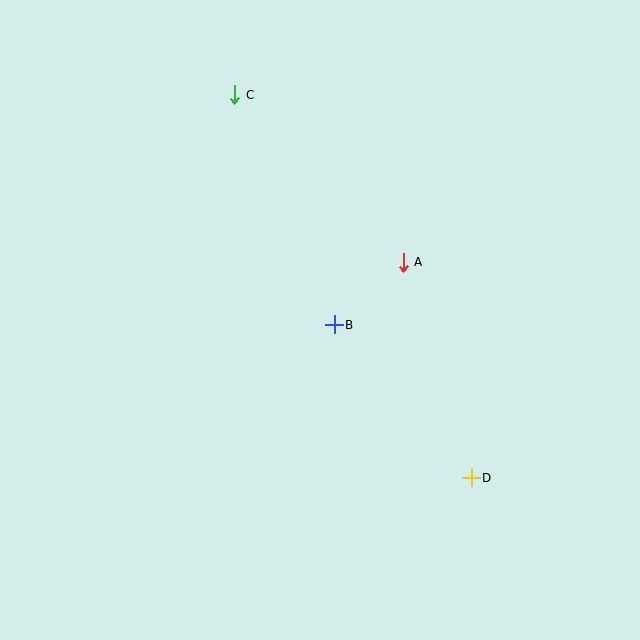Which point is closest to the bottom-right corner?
Point D is closest to the bottom-right corner.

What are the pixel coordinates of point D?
Point D is at (471, 478).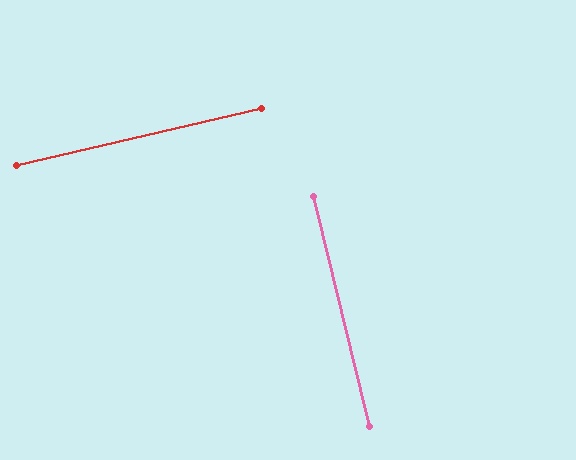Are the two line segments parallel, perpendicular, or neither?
Perpendicular — they meet at approximately 90°.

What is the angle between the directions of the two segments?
Approximately 90 degrees.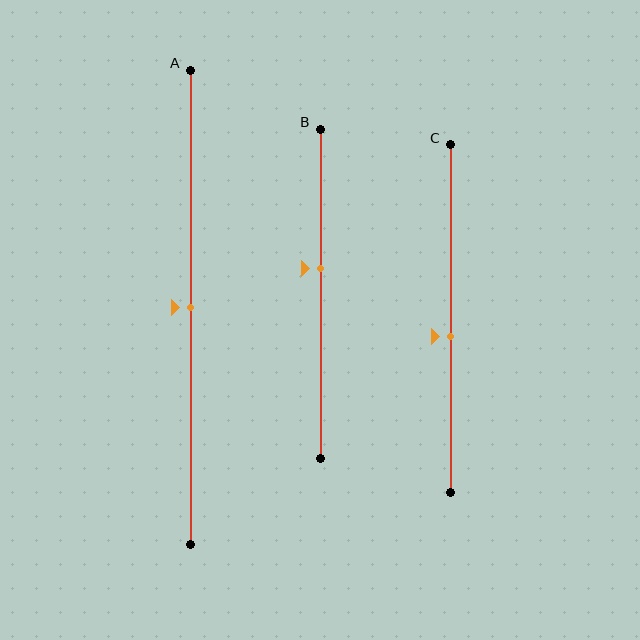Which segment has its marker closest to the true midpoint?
Segment A has its marker closest to the true midpoint.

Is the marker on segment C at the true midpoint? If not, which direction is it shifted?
No, the marker on segment C is shifted downward by about 5% of the segment length.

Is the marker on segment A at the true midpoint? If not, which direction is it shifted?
Yes, the marker on segment A is at the true midpoint.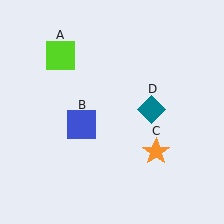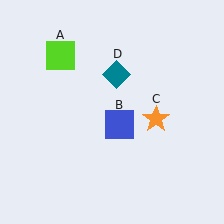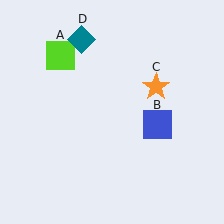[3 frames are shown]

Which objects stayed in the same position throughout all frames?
Lime square (object A) remained stationary.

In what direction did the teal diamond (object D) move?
The teal diamond (object D) moved up and to the left.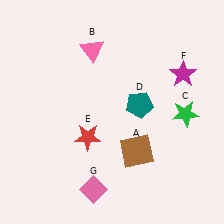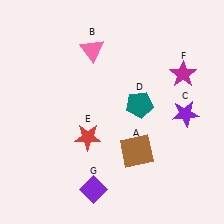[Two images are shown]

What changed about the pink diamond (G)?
In Image 1, G is pink. In Image 2, it changed to purple.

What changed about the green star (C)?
In Image 1, C is green. In Image 2, it changed to purple.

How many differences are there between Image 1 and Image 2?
There are 2 differences between the two images.